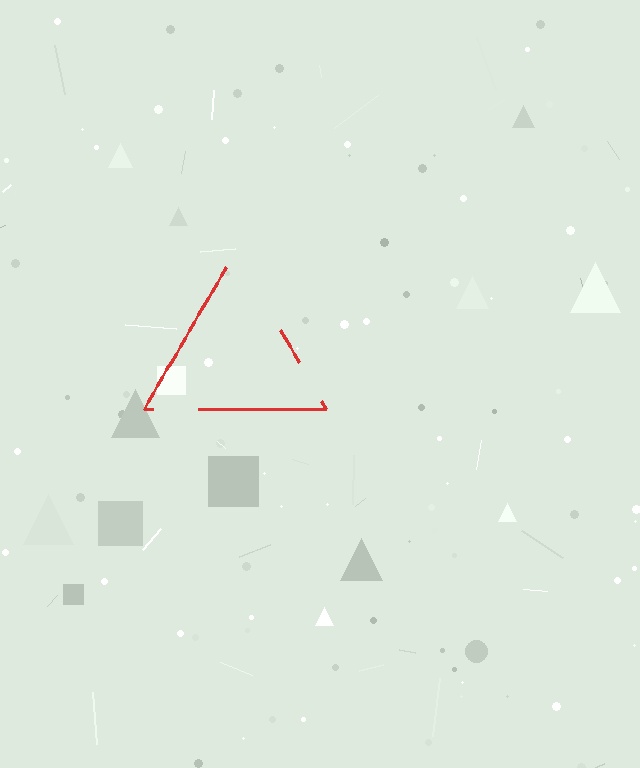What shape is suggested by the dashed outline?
The dashed outline suggests a triangle.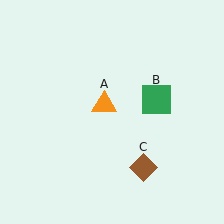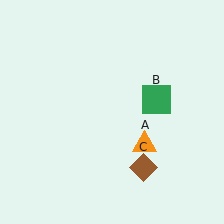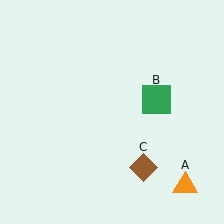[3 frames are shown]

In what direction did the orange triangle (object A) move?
The orange triangle (object A) moved down and to the right.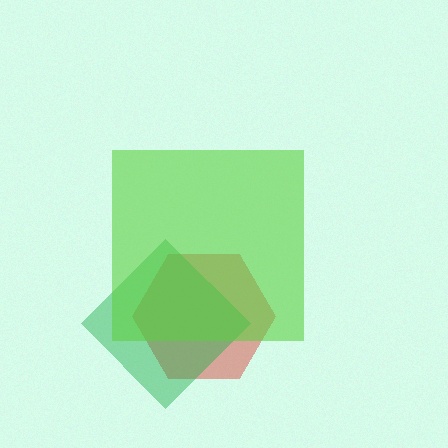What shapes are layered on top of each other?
The layered shapes are: a red hexagon, a green diamond, a lime square.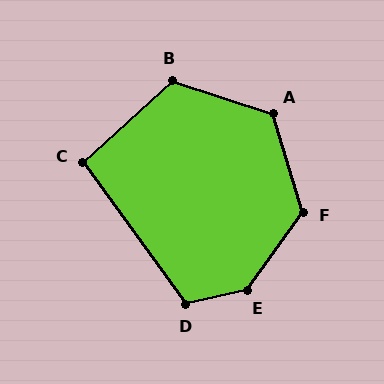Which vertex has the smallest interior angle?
C, at approximately 96 degrees.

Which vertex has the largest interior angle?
E, at approximately 139 degrees.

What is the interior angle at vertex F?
Approximately 128 degrees (obtuse).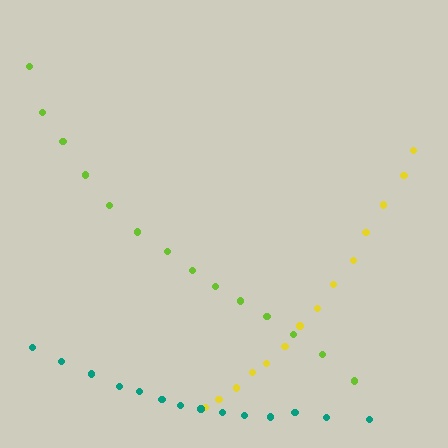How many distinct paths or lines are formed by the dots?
There are 3 distinct paths.